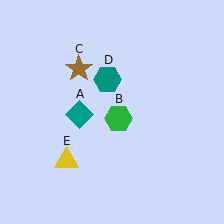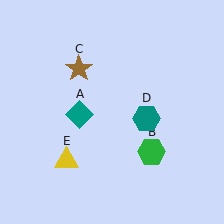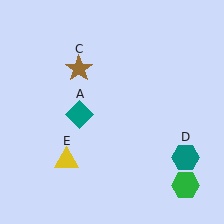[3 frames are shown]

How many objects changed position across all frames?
2 objects changed position: green hexagon (object B), teal hexagon (object D).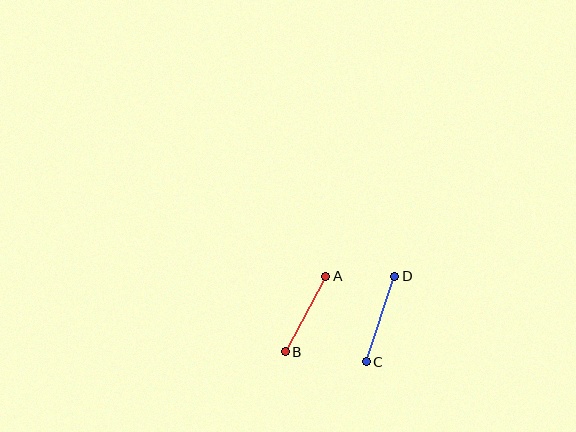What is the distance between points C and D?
The distance is approximately 90 pixels.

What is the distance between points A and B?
The distance is approximately 86 pixels.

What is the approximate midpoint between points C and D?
The midpoint is at approximately (380, 319) pixels.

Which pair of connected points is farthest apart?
Points C and D are farthest apart.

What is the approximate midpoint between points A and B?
The midpoint is at approximately (305, 314) pixels.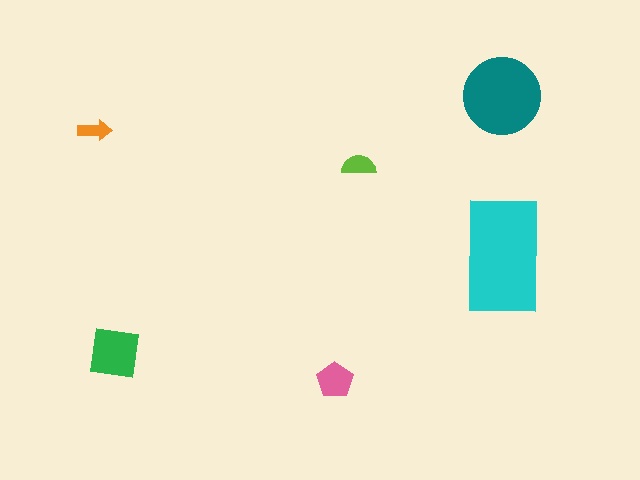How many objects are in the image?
There are 6 objects in the image.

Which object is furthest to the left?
The orange arrow is leftmost.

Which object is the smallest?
The orange arrow.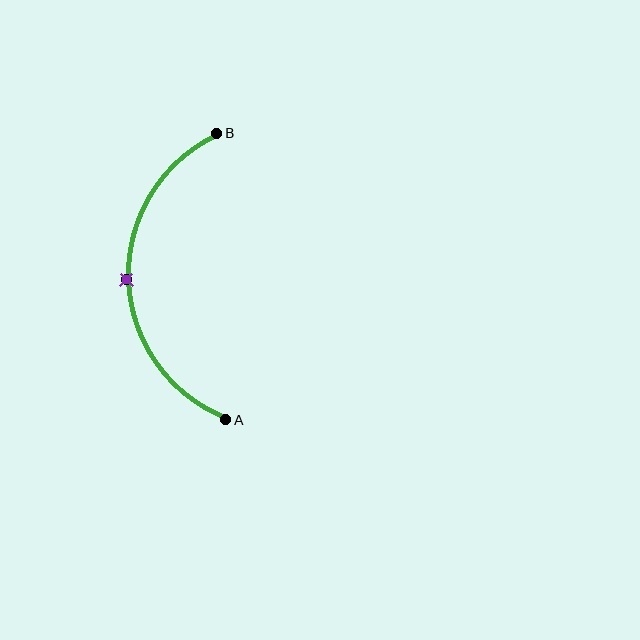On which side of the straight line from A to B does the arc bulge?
The arc bulges to the left of the straight line connecting A and B.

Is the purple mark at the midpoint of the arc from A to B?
Yes. The purple mark lies on the arc at equal arc-length from both A and B — it is the arc midpoint.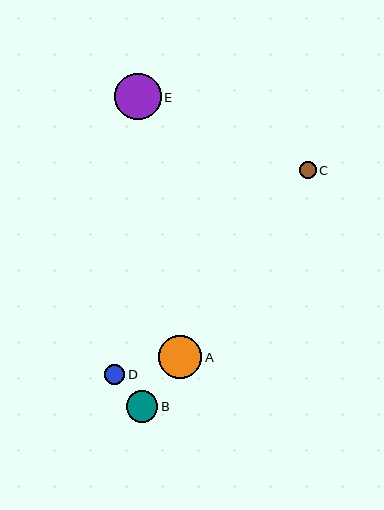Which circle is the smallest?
Circle C is the smallest with a size of approximately 17 pixels.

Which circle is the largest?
Circle E is the largest with a size of approximately 47 pixels.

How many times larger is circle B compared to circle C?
Circle B is approximately 1.8 times the size of circle C.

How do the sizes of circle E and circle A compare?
Circle E and circle A are approximately the same size.